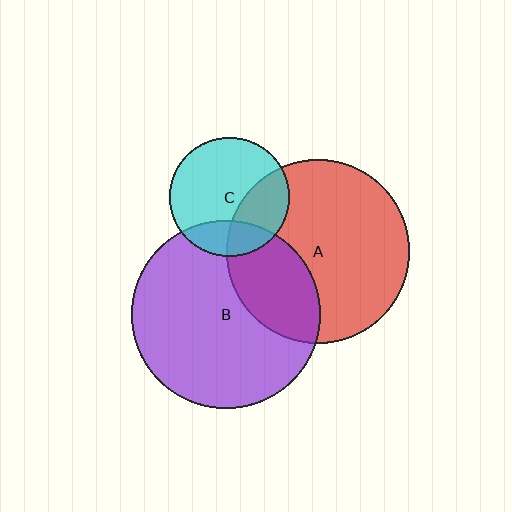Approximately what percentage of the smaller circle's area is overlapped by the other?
Approximately 30%.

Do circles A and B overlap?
Yes.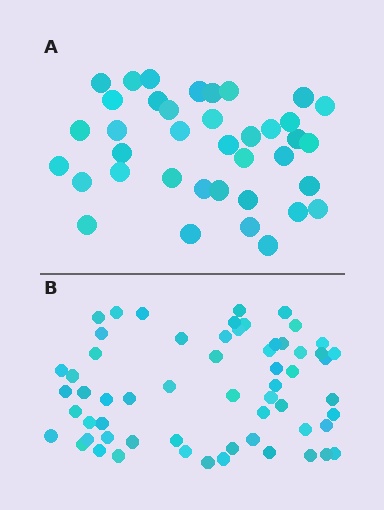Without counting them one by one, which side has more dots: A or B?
Region B (the bottom region) has more dots.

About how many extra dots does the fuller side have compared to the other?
Region B has approximately 20 more dots than region A.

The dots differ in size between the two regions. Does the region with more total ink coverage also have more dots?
No. Region A has more total ink coverage because its dots are larger, but region B actually contains more individual dots. Total area can be misleading — the number of items is what matters here.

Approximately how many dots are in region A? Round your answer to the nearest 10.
About 40 dots. (The exact count is 38, which rounds to 40.)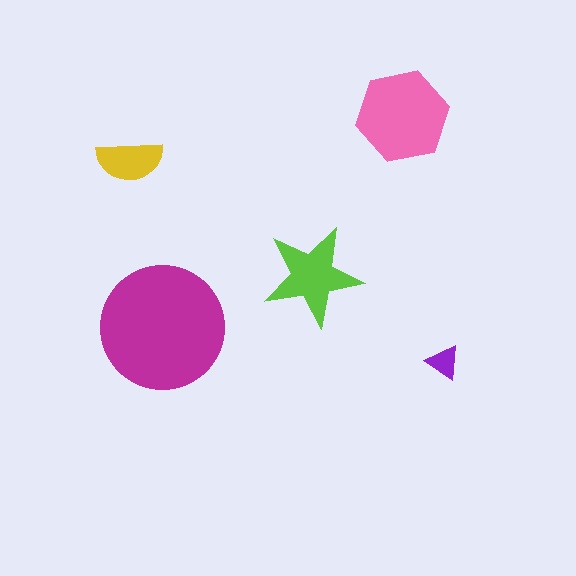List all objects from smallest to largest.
The purple triangle, the yellow semicircle, the lime star, the pink hexagon, the magenta circle.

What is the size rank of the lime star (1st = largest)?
3rd.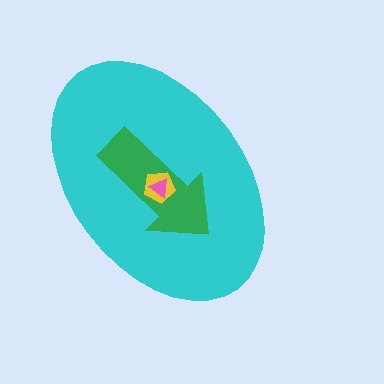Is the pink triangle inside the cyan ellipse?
Yes.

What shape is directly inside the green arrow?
The yellow pentagon.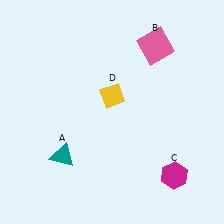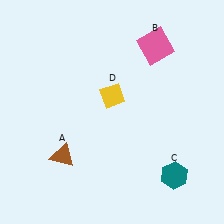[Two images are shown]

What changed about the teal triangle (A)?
In Image 1, A is teal. In Image 2, it changed to brown.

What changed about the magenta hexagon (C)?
In Image 1, C is magenta. In Image 2, it changed to teal.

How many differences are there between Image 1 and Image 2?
There are 2 differences between the two images.